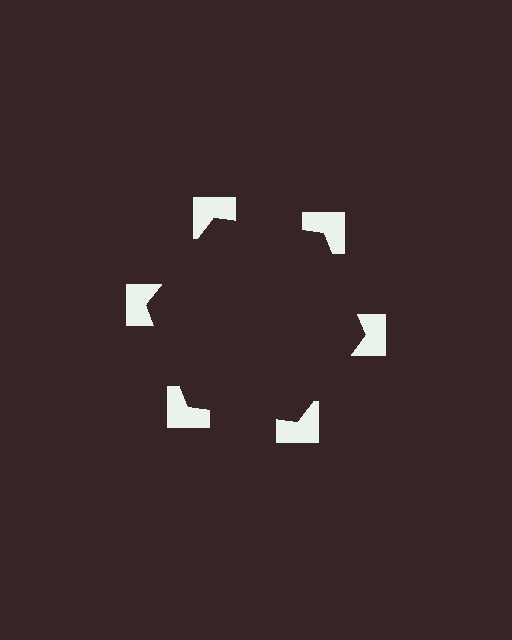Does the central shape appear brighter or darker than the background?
It typically appears slightly darker than the background, even though no actual brightness change is drawn.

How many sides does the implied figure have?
6 sides.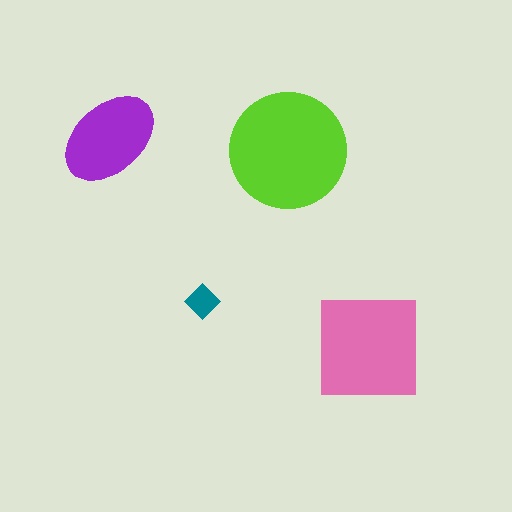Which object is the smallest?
The teal diamond.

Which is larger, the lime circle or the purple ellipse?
The lime circle.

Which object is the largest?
The lime circle.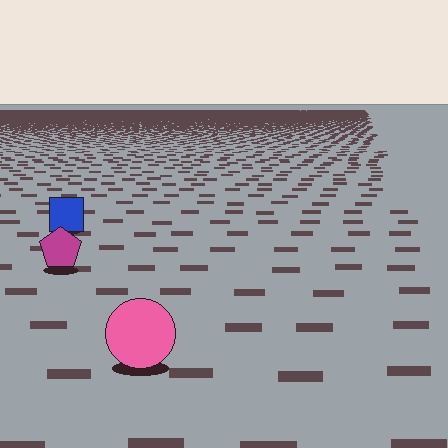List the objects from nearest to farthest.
From nearest to farthest: the pink circle, the magenta pentagon, the blue square.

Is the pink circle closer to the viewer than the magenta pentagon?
Yes. The pink circle is closer — you can tell from the texture gradient: the ground texture is coarser near it.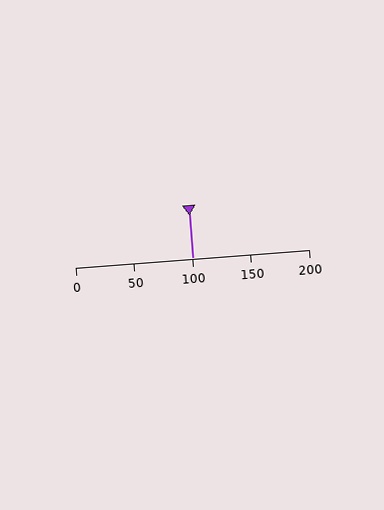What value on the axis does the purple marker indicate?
The marker indicates approximately 100.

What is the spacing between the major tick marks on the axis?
The major ticks are spaced 50 apart.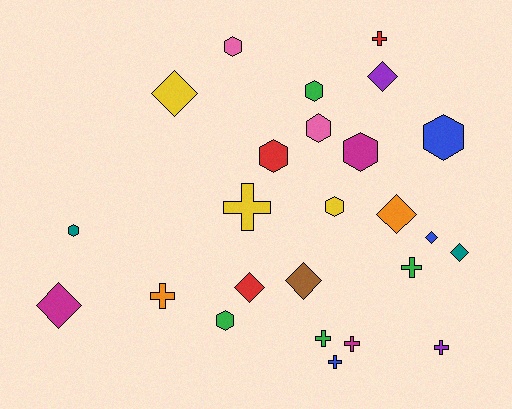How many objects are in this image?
There are 25 objects.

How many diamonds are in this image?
There are 8 diamonds.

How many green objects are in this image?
There are 4 green objects.